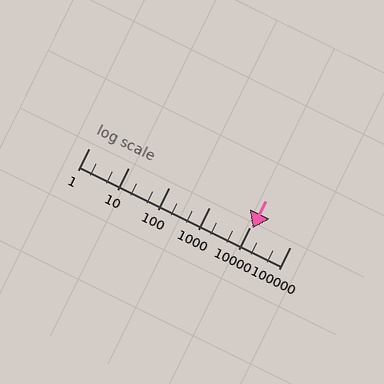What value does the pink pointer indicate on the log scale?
The pointer indicates approximately 12000.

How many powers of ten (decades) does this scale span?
The scale spans 5 decades, from 1 to 100000.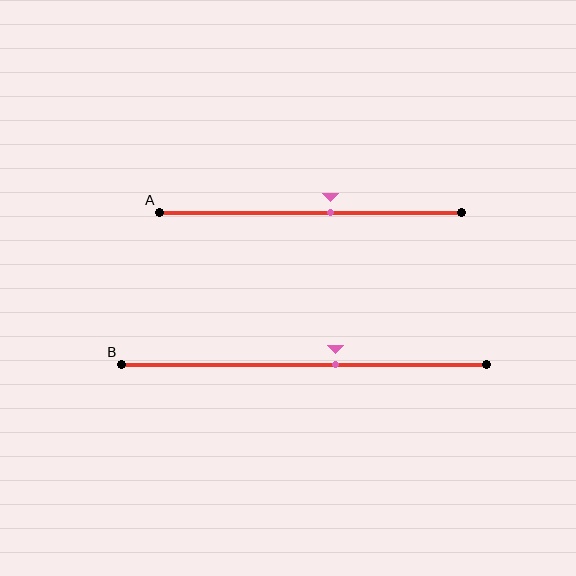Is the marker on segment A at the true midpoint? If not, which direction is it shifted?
No, the marker on segment A is shifted to the right by about 7% of the segment length.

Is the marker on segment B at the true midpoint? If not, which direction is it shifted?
No, the marker on segment B is shifted to the right by about 9% of the segment length.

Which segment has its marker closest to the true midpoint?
Segment A has its marker closest to the true midpoint.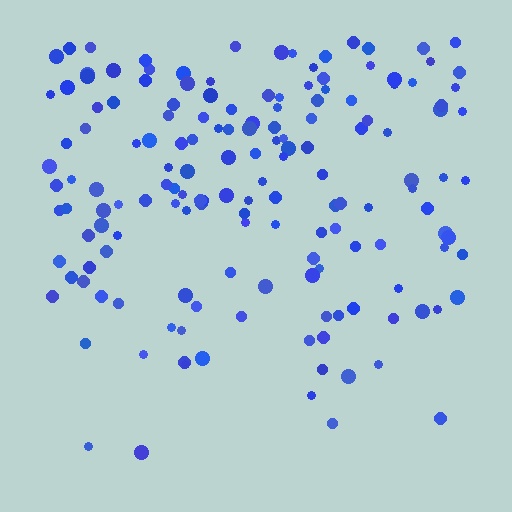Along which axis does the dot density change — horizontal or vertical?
Vertical.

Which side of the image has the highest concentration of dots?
The top.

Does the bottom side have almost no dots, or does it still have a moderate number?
Still a moderate number, just noticeably fewer than the top.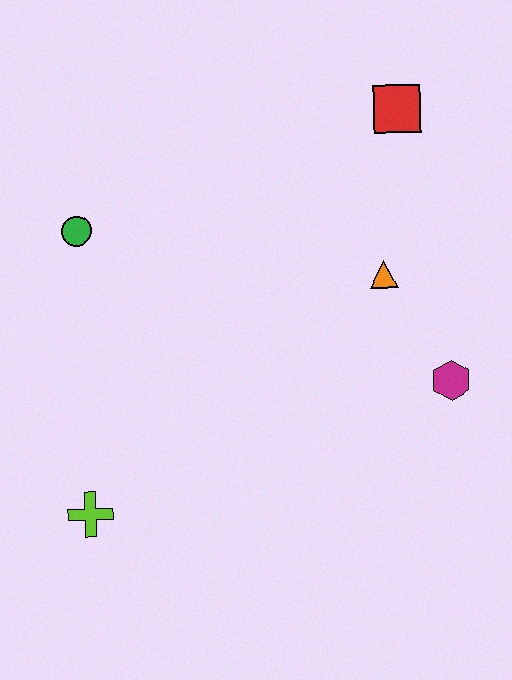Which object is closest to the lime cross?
The green circle is closest to the lime cross.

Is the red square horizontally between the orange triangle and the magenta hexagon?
Yes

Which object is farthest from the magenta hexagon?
The green circle is farthest from the magenta hexagon.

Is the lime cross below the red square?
Yes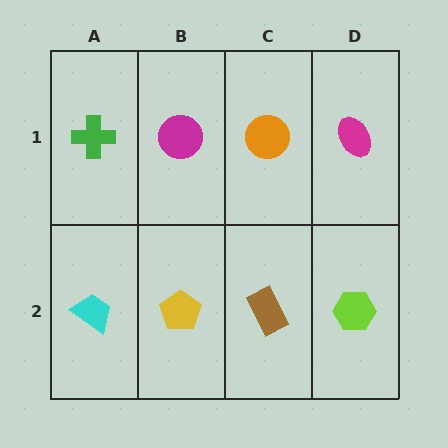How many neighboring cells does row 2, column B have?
3.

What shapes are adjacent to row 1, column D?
A lime hexagon (row 2, column D), an orange circle (row 1, column C).